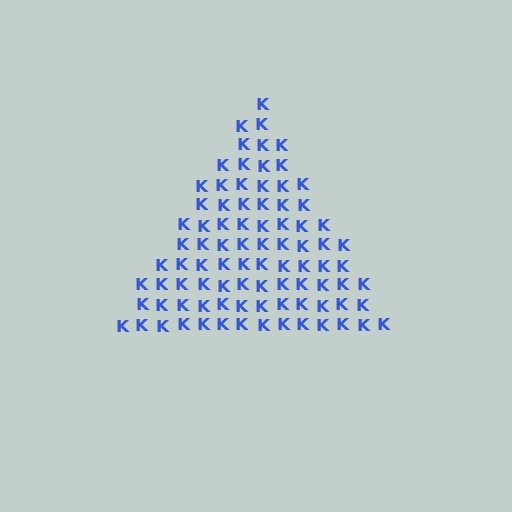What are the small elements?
The small elements are letter K's.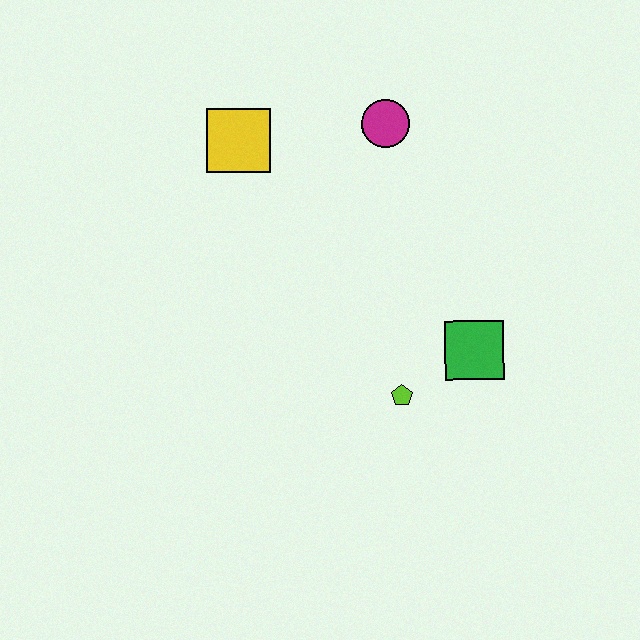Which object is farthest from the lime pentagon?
The yellow square is farthest from the lime pentagon.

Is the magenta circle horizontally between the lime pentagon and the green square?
No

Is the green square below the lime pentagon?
No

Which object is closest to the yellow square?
The magenta circle is closest to the yellow square.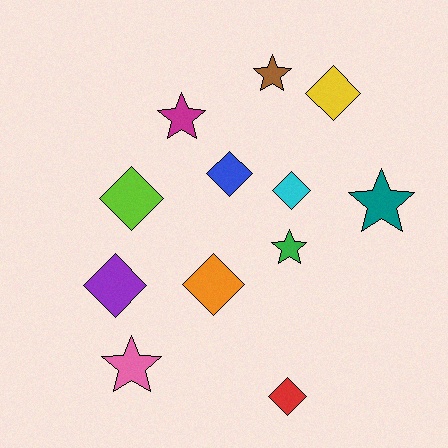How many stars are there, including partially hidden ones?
There are 5 stars.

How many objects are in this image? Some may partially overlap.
There are 12 objects.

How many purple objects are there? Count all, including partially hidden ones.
There is 1 purple object.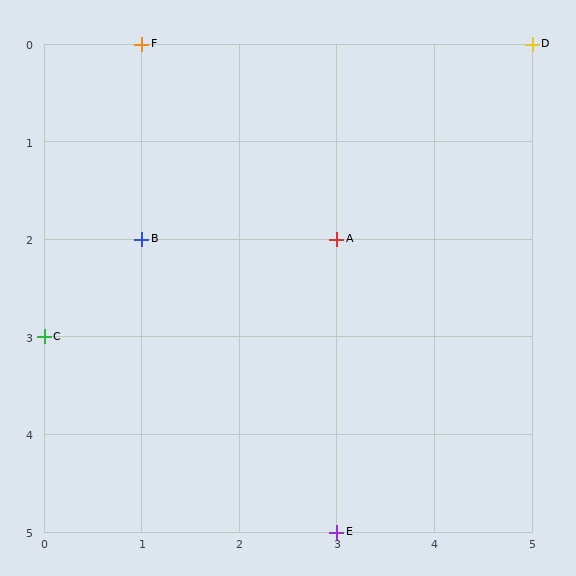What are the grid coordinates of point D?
Point D is at grid coordinates (5, 0).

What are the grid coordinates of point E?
Point E is at grid coordinates (3, 5).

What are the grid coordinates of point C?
Point C is at grid coordinates (0, 3).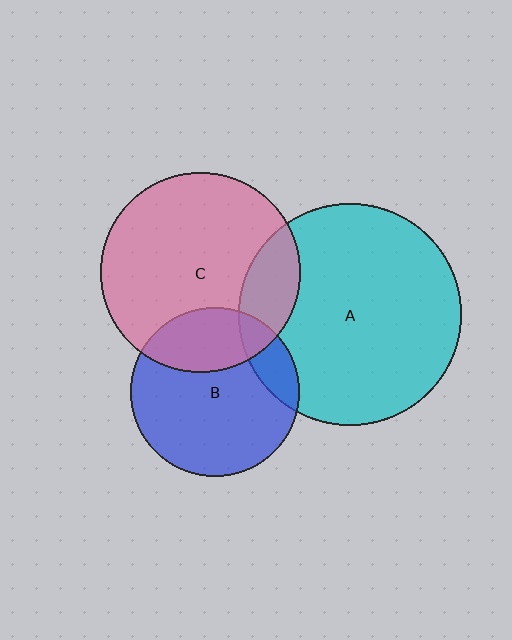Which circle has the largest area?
Circle A (cyan).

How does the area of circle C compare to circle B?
Approximately 1.4 times.